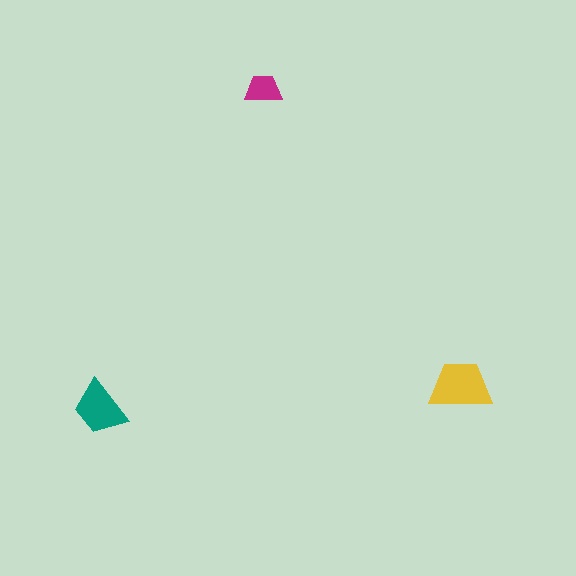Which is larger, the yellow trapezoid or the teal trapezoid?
The yellow one.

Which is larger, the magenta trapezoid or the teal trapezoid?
The teal one.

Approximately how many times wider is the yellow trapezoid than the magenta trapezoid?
About 1.5 times wider.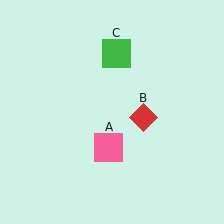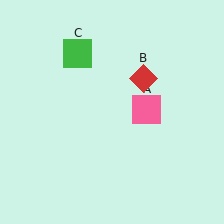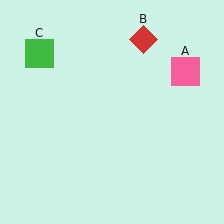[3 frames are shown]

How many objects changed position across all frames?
3 objects changed position: pink square (object A), red diamond (object B), green square (object C).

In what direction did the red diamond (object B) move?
The red diamond (object B) moved up.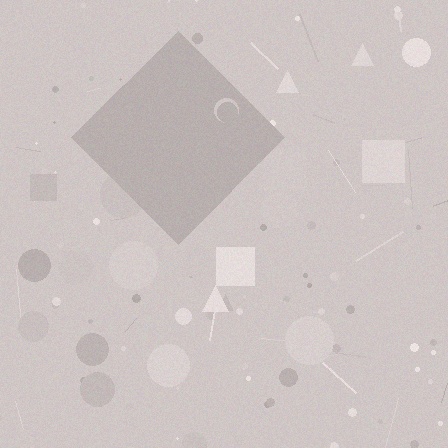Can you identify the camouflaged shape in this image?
The camouflaged shape is a diamond.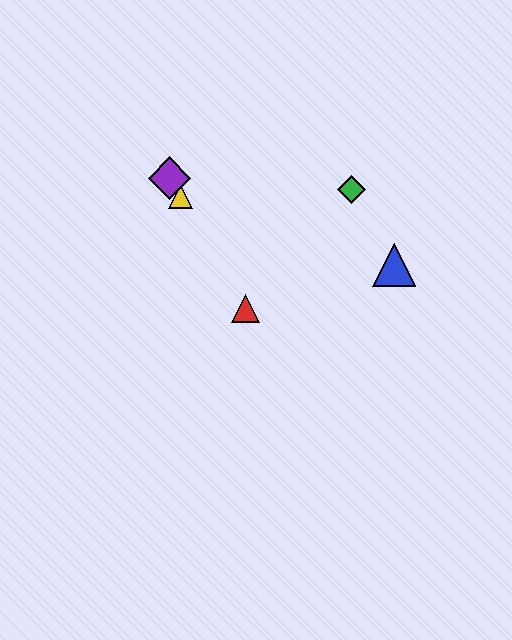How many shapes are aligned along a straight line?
3 shapes (the red triangle, the yellow triangle, the purple diamond) are aligned along a straight line.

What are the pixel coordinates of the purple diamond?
The purple diamond is at (169, 178).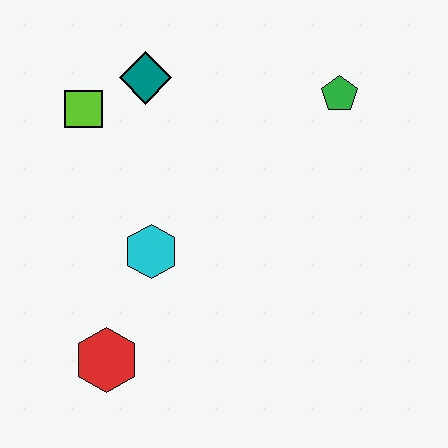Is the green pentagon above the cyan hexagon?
Yes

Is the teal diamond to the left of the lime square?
No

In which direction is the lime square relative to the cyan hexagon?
The lime square is above the cyan hexagon.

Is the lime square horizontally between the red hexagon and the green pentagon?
No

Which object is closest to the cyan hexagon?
The red hexagon is closest to the cyan hexagon.